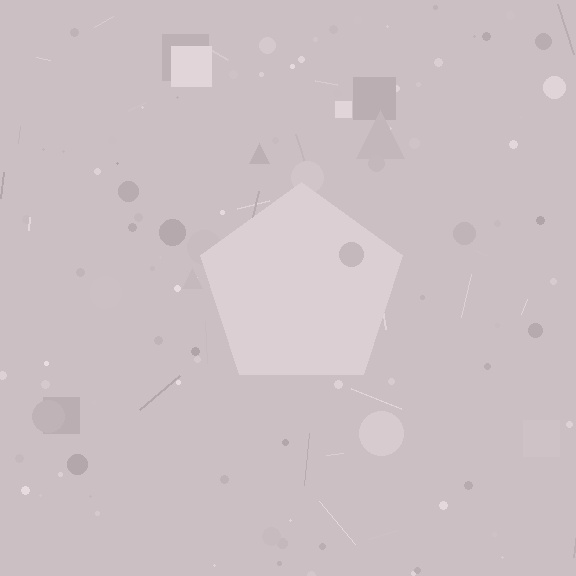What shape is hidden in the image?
A pentagon is hidden in the image.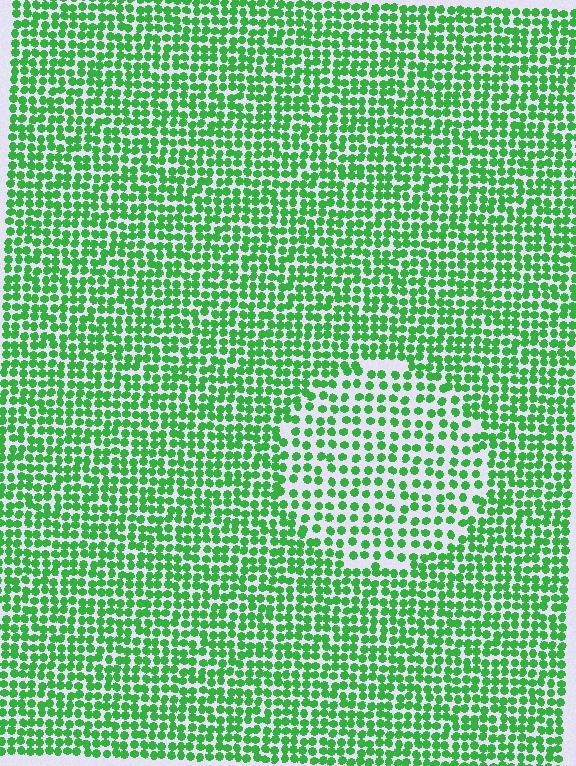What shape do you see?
I see a circle.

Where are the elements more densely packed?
The elements are more densely packed outside the circle boundary.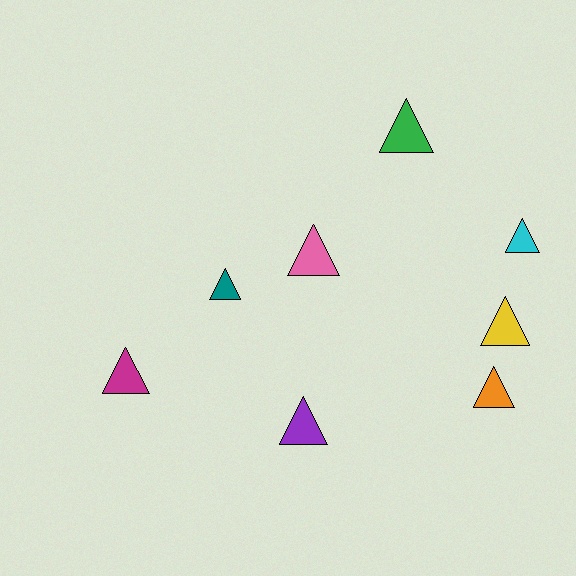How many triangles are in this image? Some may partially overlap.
There are 8 triangles.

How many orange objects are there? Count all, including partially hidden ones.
There is 1 orange object.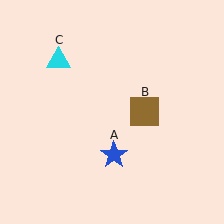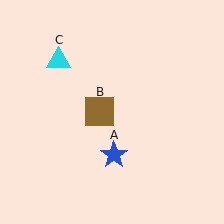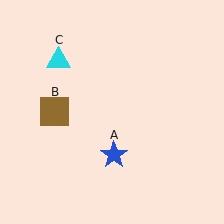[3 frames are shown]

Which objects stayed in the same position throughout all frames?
Blue star (object A) and cyan triangle (object C) remained stationary.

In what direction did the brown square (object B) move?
The brown square (object B) moved left.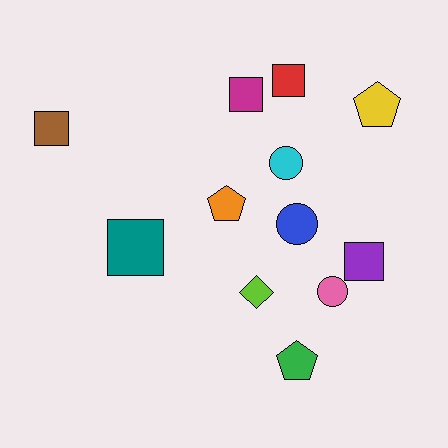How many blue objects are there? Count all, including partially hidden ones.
There is 1 blue object.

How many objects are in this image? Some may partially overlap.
There are 12 objects.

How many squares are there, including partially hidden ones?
There are 5 squares.